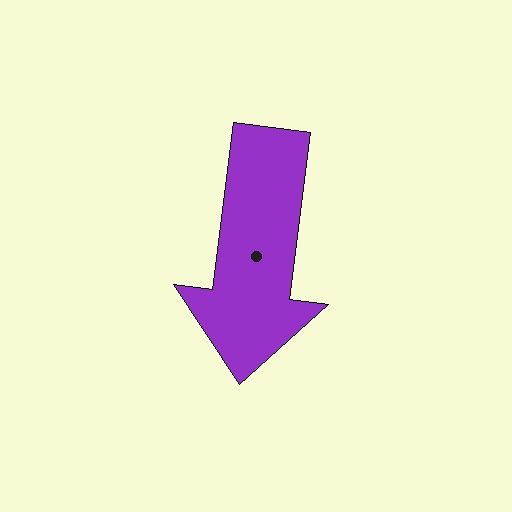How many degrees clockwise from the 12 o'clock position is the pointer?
Approximately 187 degrees.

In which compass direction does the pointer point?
South.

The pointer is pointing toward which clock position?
Roughly 6 o'clock.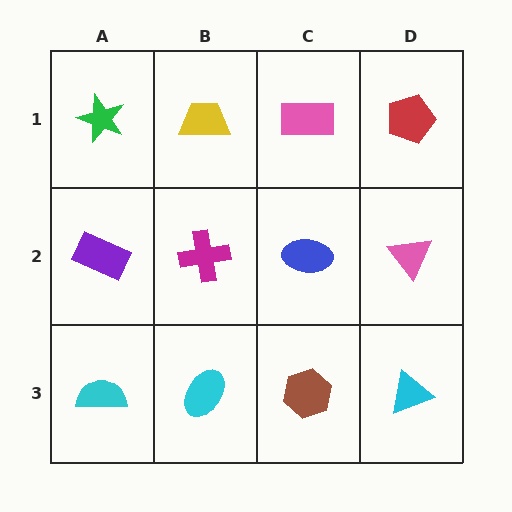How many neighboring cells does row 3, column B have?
3.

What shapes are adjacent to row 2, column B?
A yellow trapezoid (row 1, column B), a cyan ellipse (row 3, column B), a purple rectangle (row 2, column A), a blue ellipse (row 2, column C).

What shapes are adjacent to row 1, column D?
A pink triangle (row 2, column D), a pink rectangle (row 1, column C).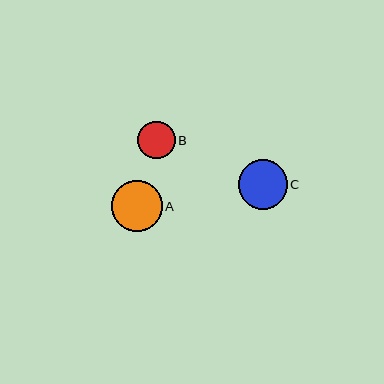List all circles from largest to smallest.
From largest to smallest: A, C, B.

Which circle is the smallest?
Circle B is the smallest with a size of approximately 37 pixels.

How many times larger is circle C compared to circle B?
Circle C is approximately 1.3 times the size of circle B.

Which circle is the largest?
Circle A is the largest with a size of approximately 50 pixels.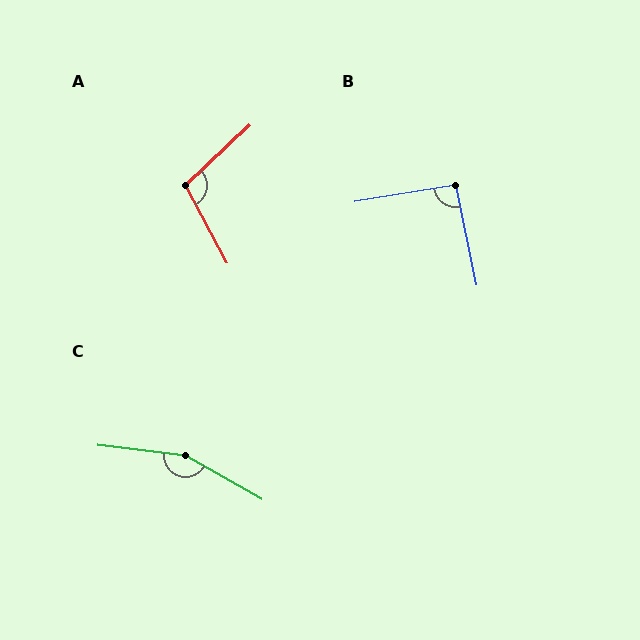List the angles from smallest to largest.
B (92°), A (105°), C (157°).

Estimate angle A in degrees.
Approximately 105 degrees.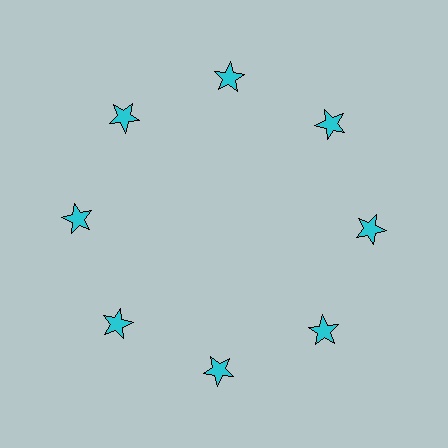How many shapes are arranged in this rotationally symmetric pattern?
There are 8 shapes, arranged in 8 groups of 1.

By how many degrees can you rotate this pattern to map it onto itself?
The pattern maps onto itself every 45 degrees of rotation.